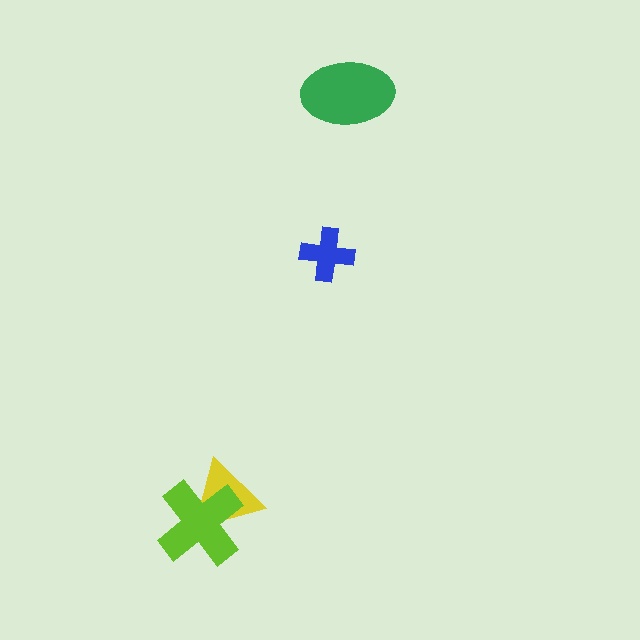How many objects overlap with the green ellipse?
0 objects overlap with the green ellipse.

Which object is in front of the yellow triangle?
The lime cross is in front of the yellow triangle.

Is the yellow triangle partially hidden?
Yes, it is partially covered by another shape.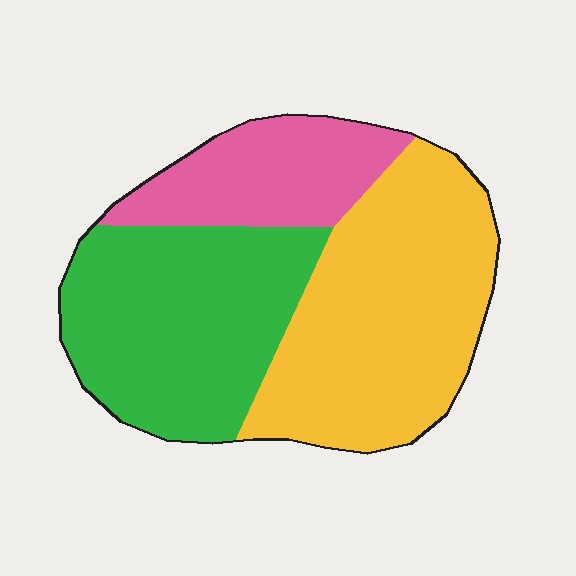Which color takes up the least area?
Pink, at roughly 20%.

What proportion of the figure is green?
Green covers around 35% of the figure.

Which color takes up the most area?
Yellow, at roughly 45%.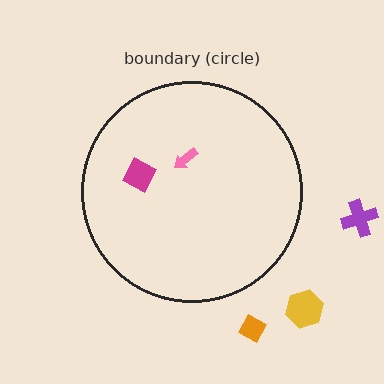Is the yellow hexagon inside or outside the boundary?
Outside.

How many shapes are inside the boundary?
2 inside, 3 outside.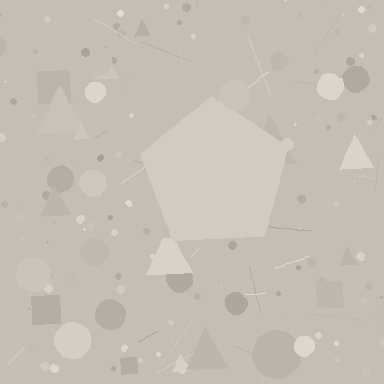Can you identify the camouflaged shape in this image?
The camouflaged shape is a pentagon.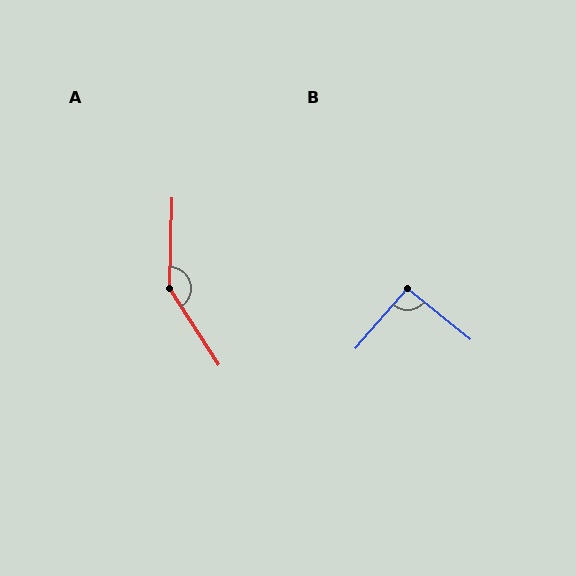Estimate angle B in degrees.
Approximately 92 degrees.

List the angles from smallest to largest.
B (92°), A (145°).